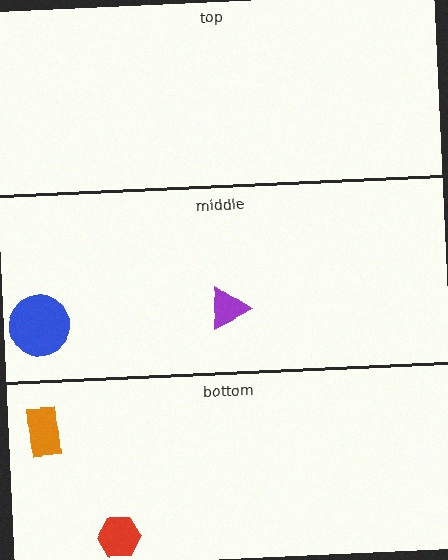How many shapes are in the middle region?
2.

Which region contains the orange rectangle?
The bottom region.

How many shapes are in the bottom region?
2.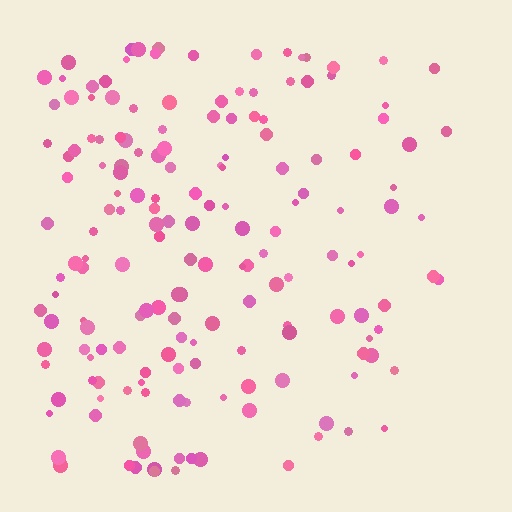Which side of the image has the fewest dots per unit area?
The right.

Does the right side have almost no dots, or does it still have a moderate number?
Still a moderate number, just noticeably fewer than the left.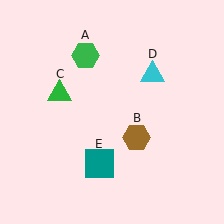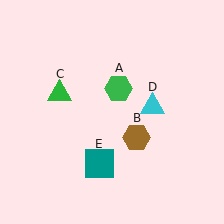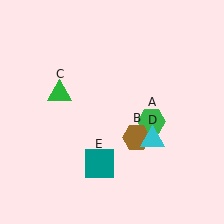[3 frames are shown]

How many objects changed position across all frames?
2 objects changed position: green hexagon (object A), cyan triangle (object D).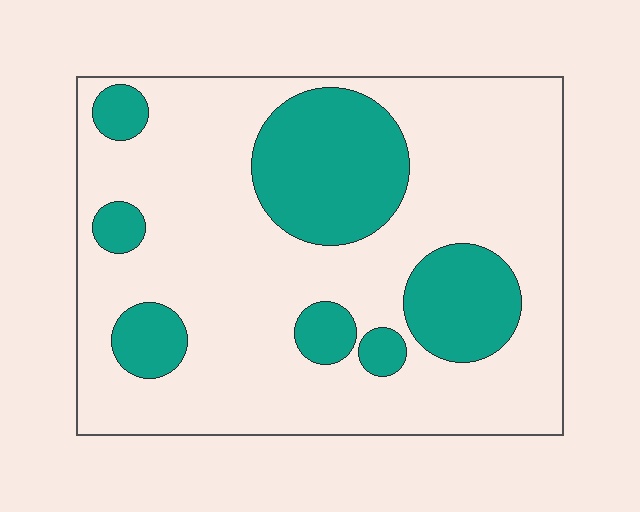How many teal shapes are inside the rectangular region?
7.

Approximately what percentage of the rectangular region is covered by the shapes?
Approximately 25%.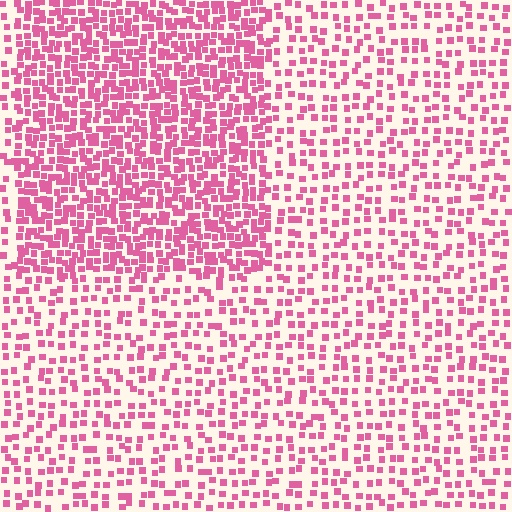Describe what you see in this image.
The image contains small pink elements arranged at two different densities. A rectangle-shaped region is visible where the elements are more densely packed than the surrounding area.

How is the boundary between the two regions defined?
The boundary is defined by a change in element density (approximately 2.1x ratio). All elements are the same color, size, and shape.